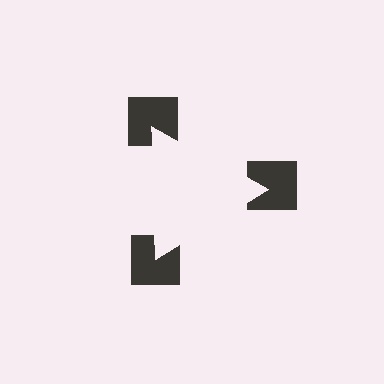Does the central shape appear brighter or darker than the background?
It typically appears slightly brighter than the background, even though no actual brightness change is drawn.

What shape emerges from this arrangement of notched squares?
An illusory triangle — its edges are inferred from the aligned wedge cuts in the notched squares, not physically drawn.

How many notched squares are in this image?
There are 3 — one at each vertex of the illusory triangle.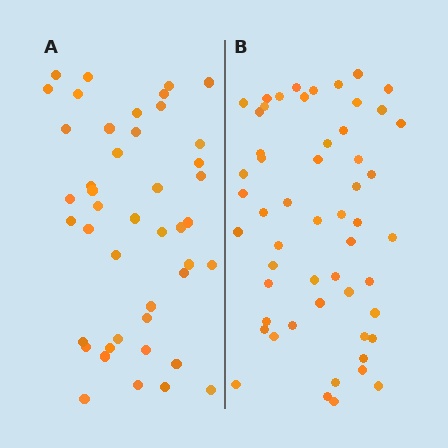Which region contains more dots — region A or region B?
Region B (the right region) has more dots.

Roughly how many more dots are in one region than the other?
Region B has roughly 10 or so more dots than region A.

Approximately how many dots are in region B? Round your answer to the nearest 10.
About 50 dots. (The exact count is 54, which rounds to 50.)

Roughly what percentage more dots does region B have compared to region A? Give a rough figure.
About 25% more.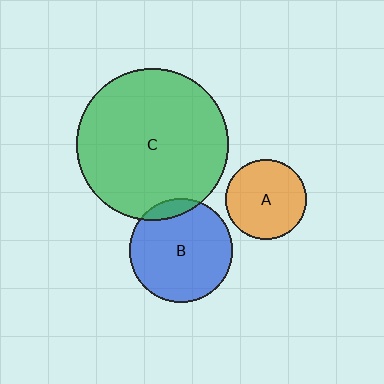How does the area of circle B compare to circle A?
Approximately 1.6 times.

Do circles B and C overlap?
Yes.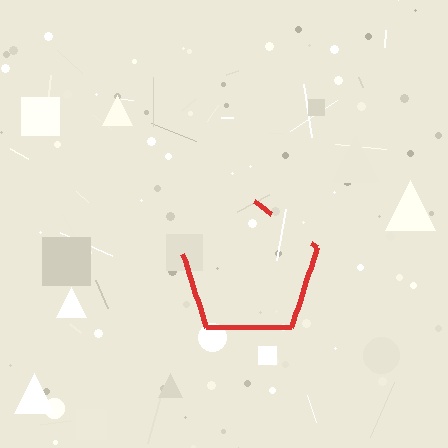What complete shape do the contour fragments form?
The contour fragments form a pentagon.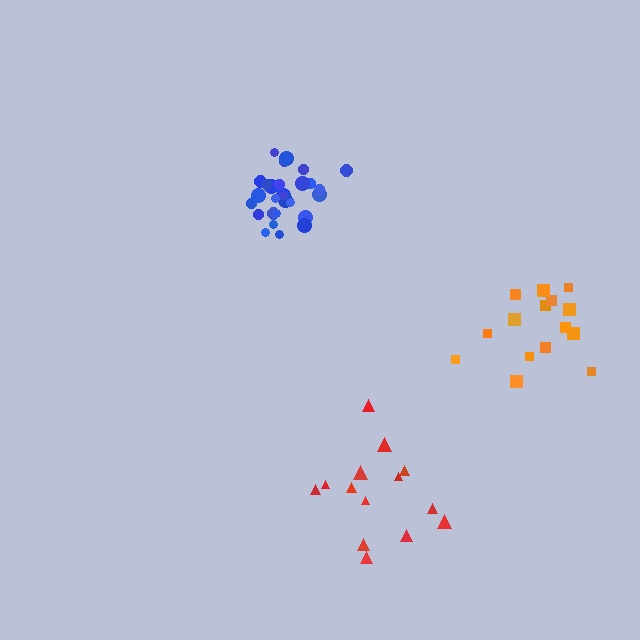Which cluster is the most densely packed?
Blue.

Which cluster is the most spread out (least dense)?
Red.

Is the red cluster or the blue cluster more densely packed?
Blue.